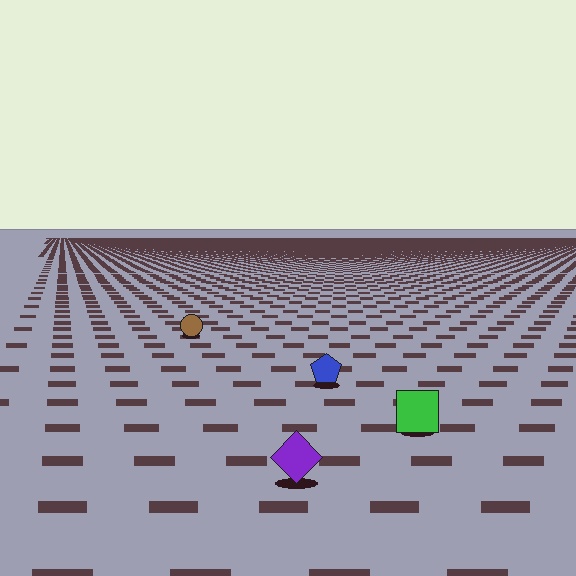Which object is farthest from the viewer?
The brown circle is farthest from the viewer. It appears smaller and the ground texture around it is denser.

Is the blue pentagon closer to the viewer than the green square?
No. The green square is closer — you can tell from the texture gradient: the ground texture is coarser near it.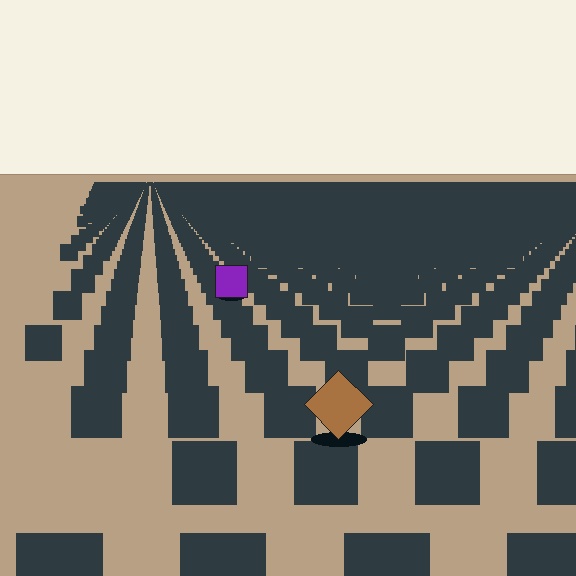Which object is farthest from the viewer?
The purple square is farthest from the viewer. It appears smaller and the ground texture around it is denser.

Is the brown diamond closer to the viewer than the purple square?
Yes. The brown diamond is closer — you can tell from the texture gradient: the ground texture is coarser near it.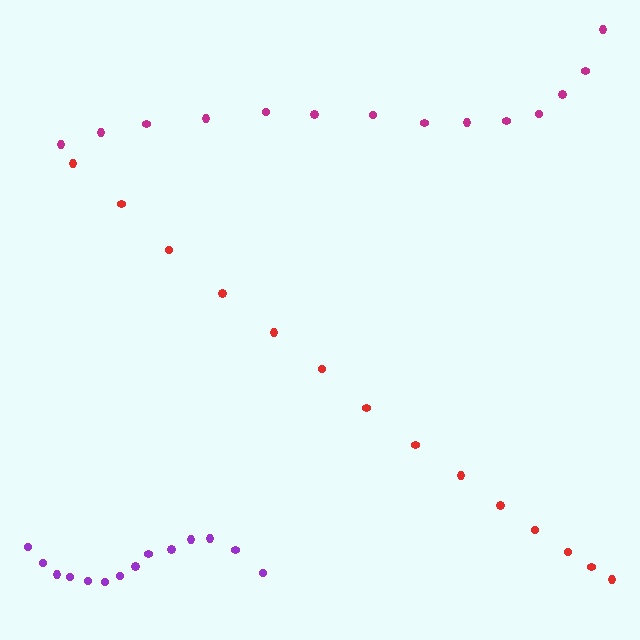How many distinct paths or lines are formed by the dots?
There are 3 distinct paths.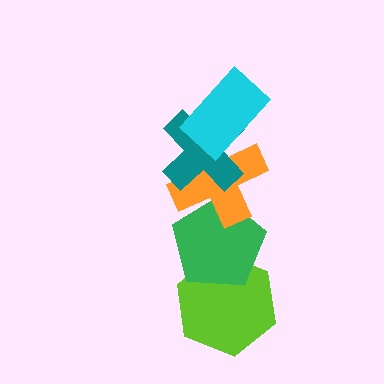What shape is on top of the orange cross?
The teal cross is on top of the orange cross.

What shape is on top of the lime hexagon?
The green pentagon is on top of the lime hexagon.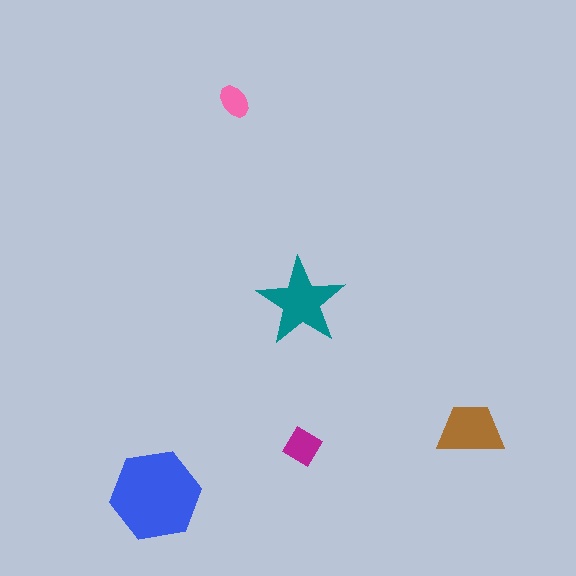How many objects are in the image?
There are 5 objects in the image.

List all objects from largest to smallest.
The blue hexagon, the teal star, the brown trapezoid, the magenta diamond, the pink ellipse.